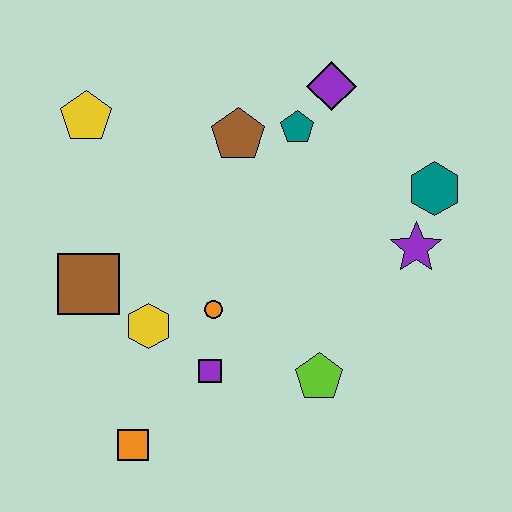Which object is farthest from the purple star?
The yellow pentagon is farthest from the purple star.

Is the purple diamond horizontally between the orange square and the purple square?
No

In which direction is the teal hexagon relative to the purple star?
The teal hexagon is above the purple star.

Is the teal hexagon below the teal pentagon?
Yes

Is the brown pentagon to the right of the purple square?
Yes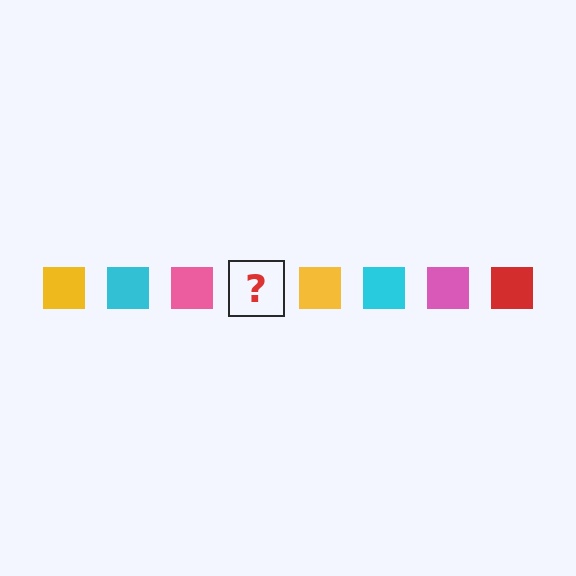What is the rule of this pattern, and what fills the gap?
The rule is that the pattern cycles through yellow, cyan, pink, red squares. The gap should be filled with a red square.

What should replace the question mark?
The question mark should be replaced with a red square.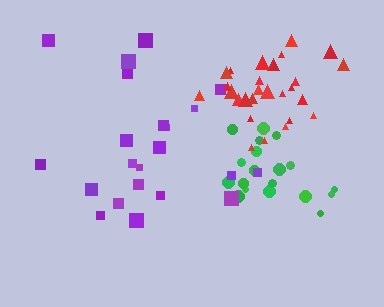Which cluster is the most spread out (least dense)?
Purple.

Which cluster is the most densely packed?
Red.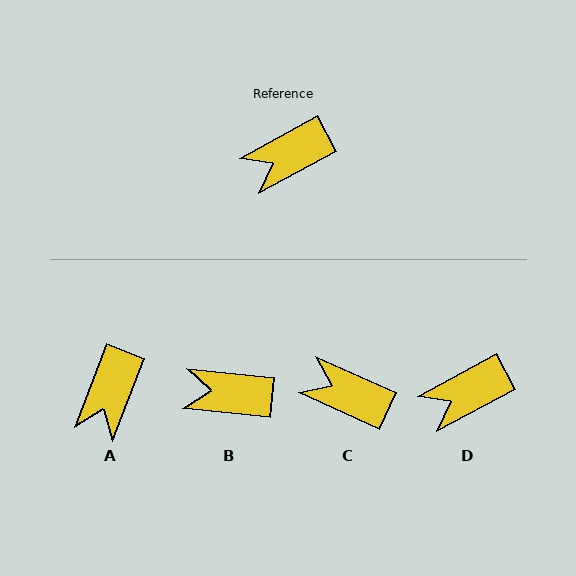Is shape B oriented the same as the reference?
No, it is off by about 34 degrees.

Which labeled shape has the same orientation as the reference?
D.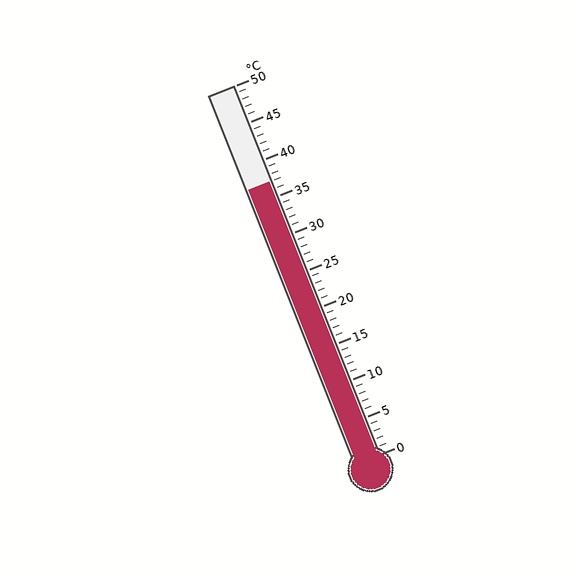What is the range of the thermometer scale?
The thermometer scale ranges from 0°C to 50°C.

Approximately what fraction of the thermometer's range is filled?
The thermometer is filled to approximately 75% of its range.